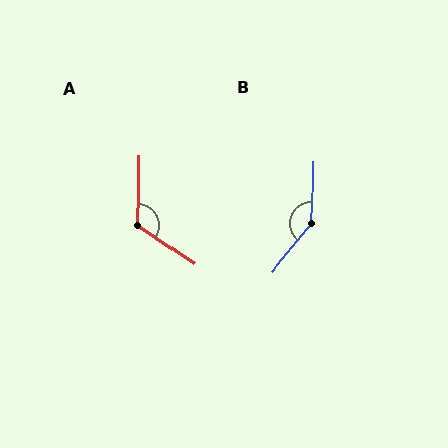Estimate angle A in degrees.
Approximately 122 degrees.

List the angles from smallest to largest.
A (122°), B (144°).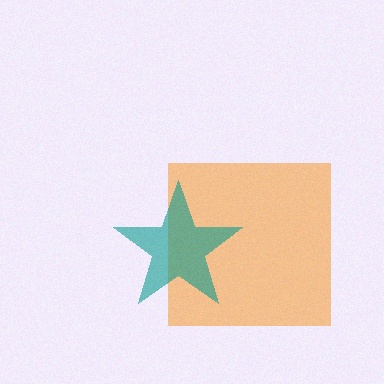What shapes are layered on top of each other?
The layered shapes are: an orange square, a teal star.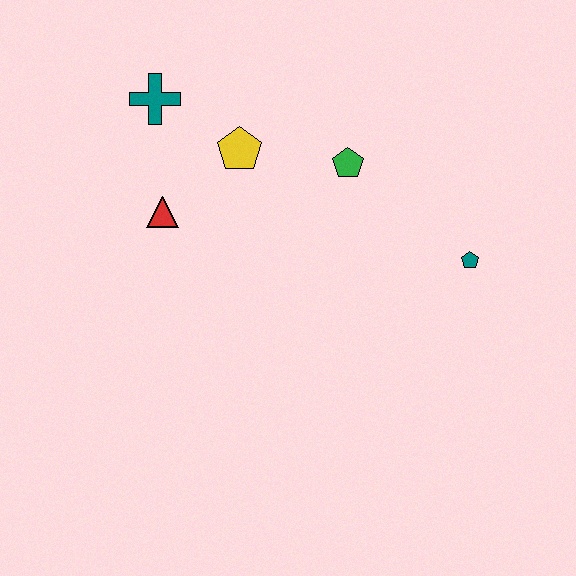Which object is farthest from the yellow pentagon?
The teal pentagon is farthest from the yellow pentagon.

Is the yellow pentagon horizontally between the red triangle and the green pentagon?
Yes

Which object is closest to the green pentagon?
The yellow pentagon is closest to the green pentagon.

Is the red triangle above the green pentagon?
No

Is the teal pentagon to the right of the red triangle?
Yes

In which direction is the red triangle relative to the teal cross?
The red triangle is below the teal cross.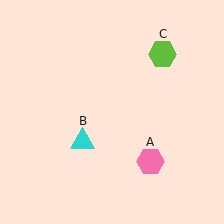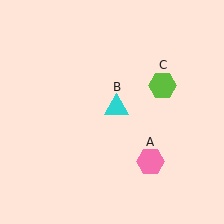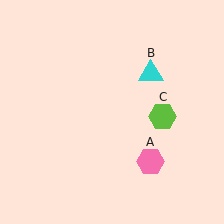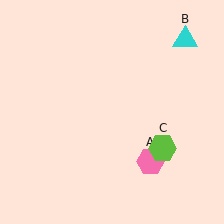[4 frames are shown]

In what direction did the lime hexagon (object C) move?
The lime hexagon (object C) moved down.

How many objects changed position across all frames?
2 objects changed position: cyan triangle (object B), lime hexagon (object C).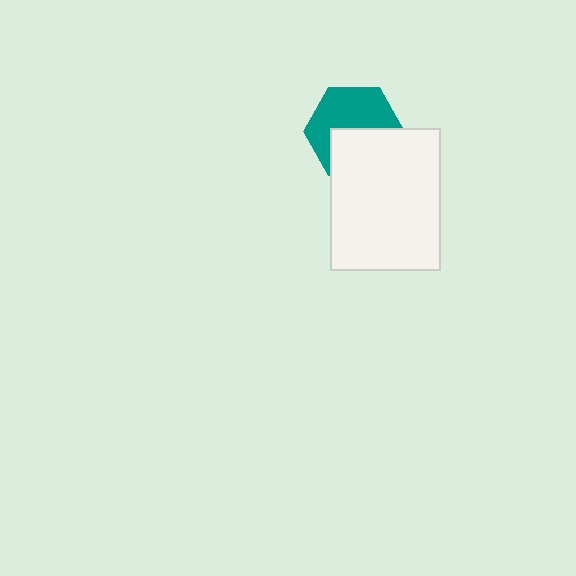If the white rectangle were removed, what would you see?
You would see the complete teal hexagon.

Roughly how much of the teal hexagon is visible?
About half of it is visible (roughly 55%).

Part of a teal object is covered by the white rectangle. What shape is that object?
It is a hexagon.